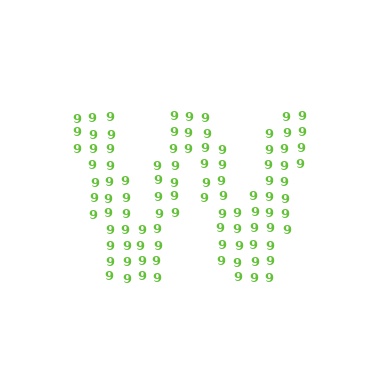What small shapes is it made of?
It is made of small digit 9's.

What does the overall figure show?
The overall figure shows the letter W.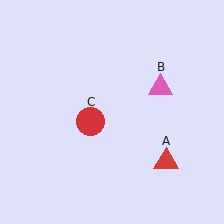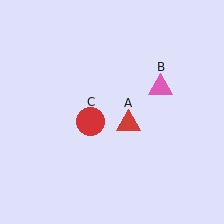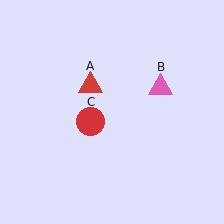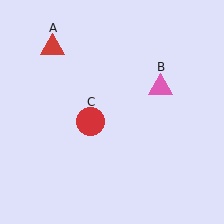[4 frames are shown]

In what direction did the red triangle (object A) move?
The red triangle (object A) moved up and to the left.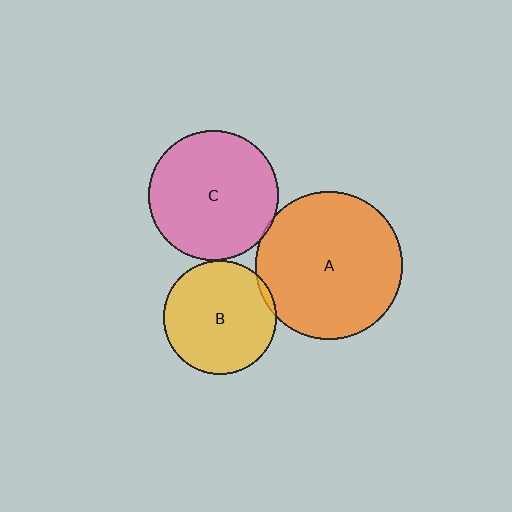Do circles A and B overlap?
Yes.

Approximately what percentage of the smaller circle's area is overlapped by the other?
Approximately 5%.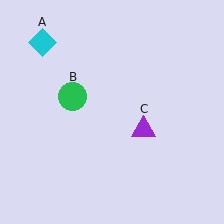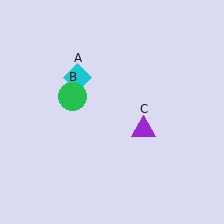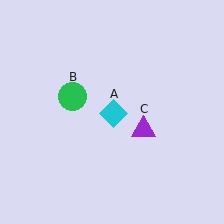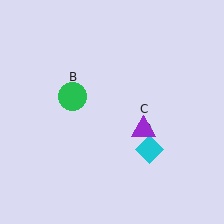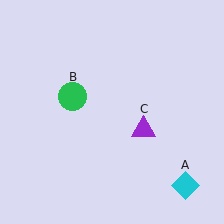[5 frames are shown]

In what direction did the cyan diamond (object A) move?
The cyan diamond (object A) moved down and to the right.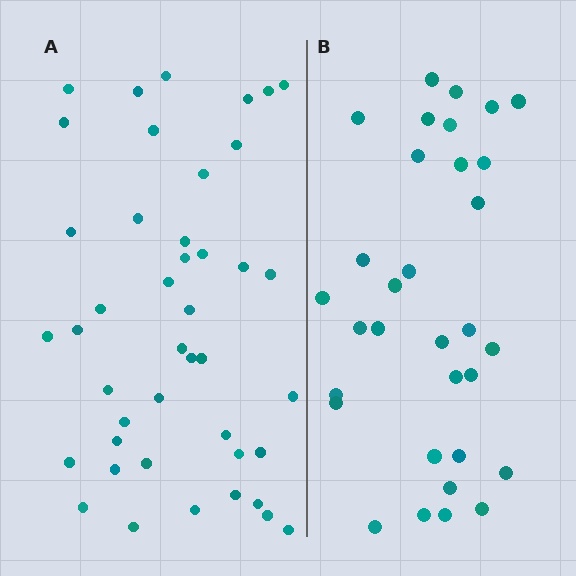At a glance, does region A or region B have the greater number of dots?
Region A (the left region) has more dots.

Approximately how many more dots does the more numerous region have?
Region A has roughly 12 or so more dots than region B.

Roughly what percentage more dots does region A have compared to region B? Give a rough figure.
About 35% more.